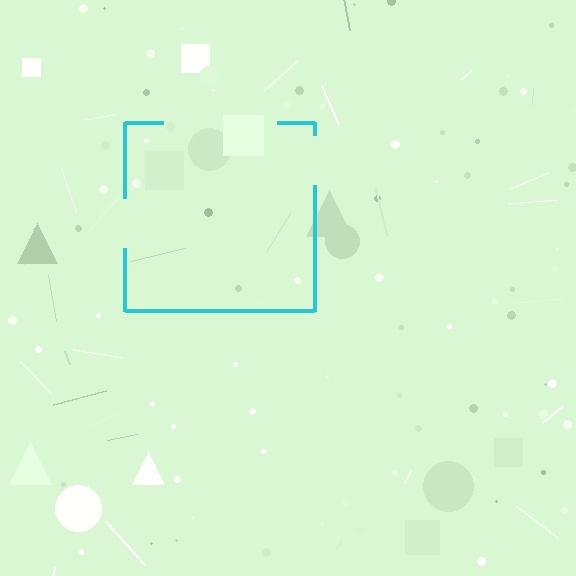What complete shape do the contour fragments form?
The contour fragments form a square.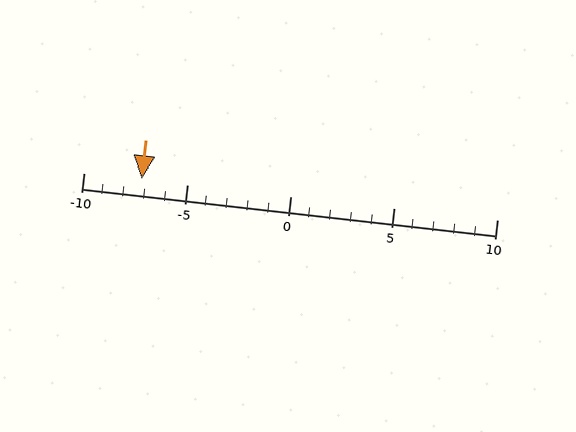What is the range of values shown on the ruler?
The ruler shows values from -10 to 10.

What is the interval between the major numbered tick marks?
The major tick marks are spaced 5 units apart.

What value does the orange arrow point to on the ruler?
The orange arrow points to approximately -7.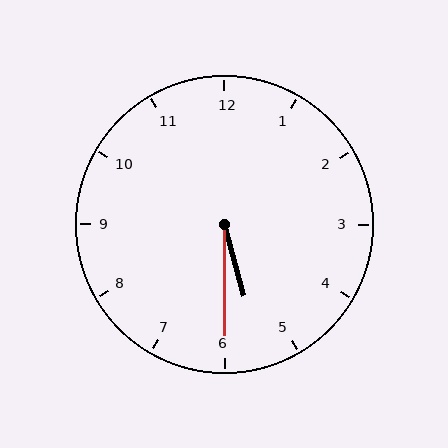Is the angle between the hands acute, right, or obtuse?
It is acute.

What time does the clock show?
5:30.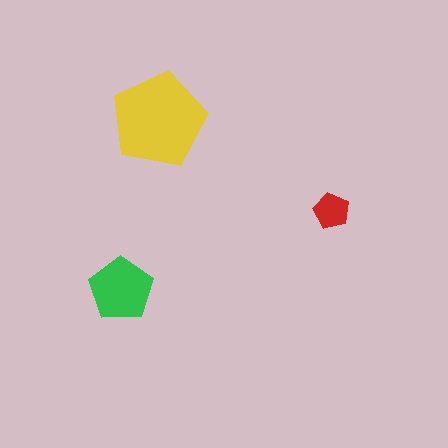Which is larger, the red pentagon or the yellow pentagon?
The yellow one.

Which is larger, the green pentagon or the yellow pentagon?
The yellow one.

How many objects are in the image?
There are 3 objects in the image.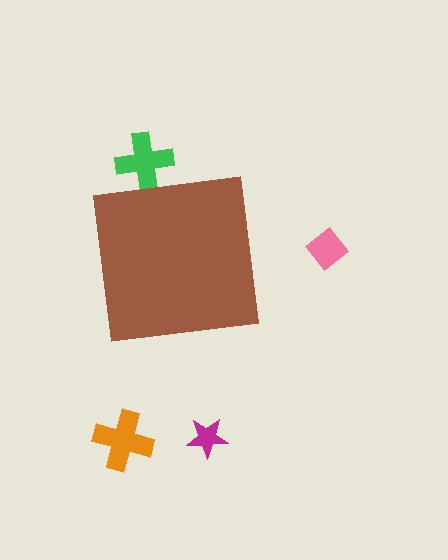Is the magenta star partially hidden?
No, the magenta star is fully visible.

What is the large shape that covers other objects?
A brown square.